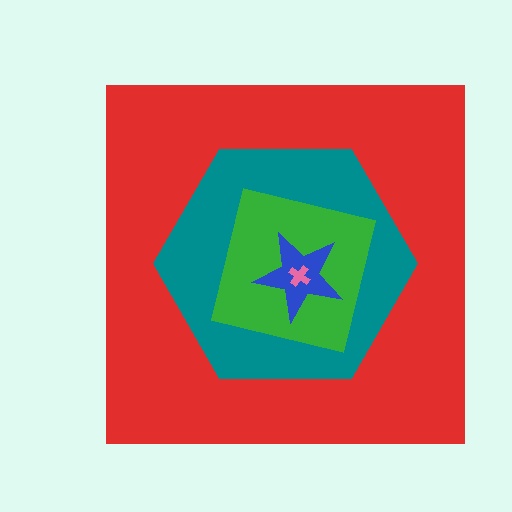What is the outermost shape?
The red square.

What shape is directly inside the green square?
The blue star.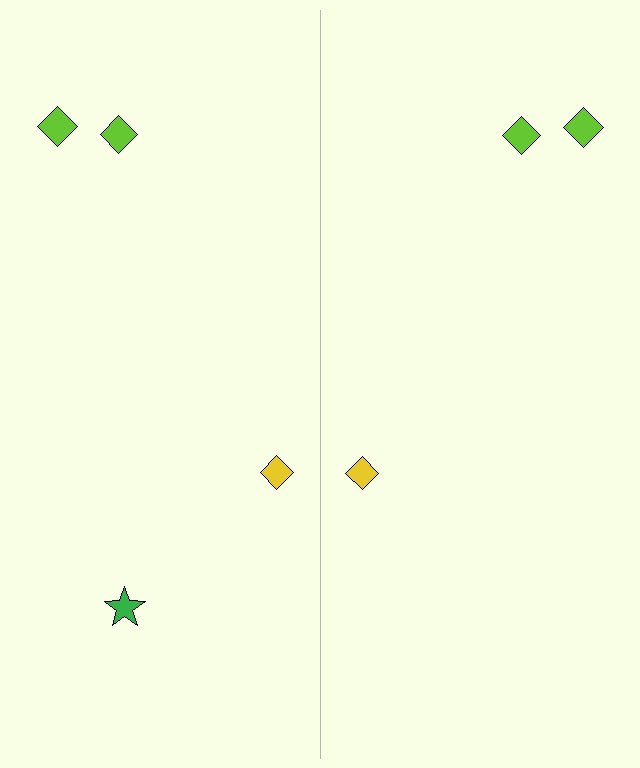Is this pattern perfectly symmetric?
No, the pattern is not perfectly symmetric. A green star is missing from the right side.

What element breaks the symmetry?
A green star is missing from the right side.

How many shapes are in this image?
There are 7 shapes in this image.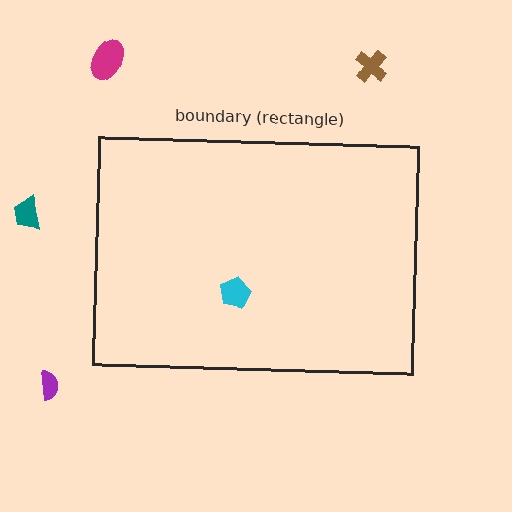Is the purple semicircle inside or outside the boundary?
Outside.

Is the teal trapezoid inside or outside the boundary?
Outside.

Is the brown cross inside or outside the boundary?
Outside.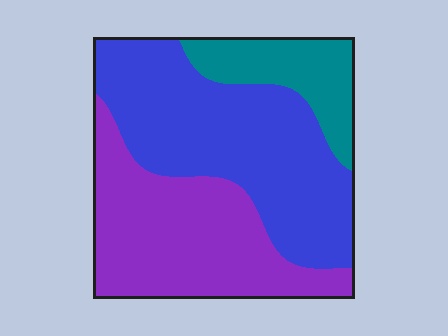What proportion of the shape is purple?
Purple covers about 40% of the shape.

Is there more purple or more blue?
Blue.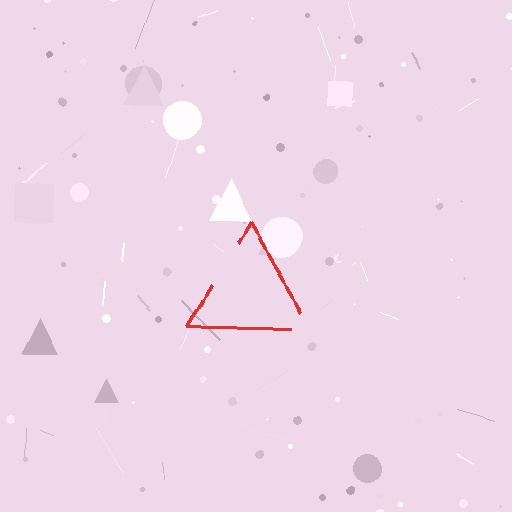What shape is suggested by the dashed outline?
The dashed outline suggests a triangle.